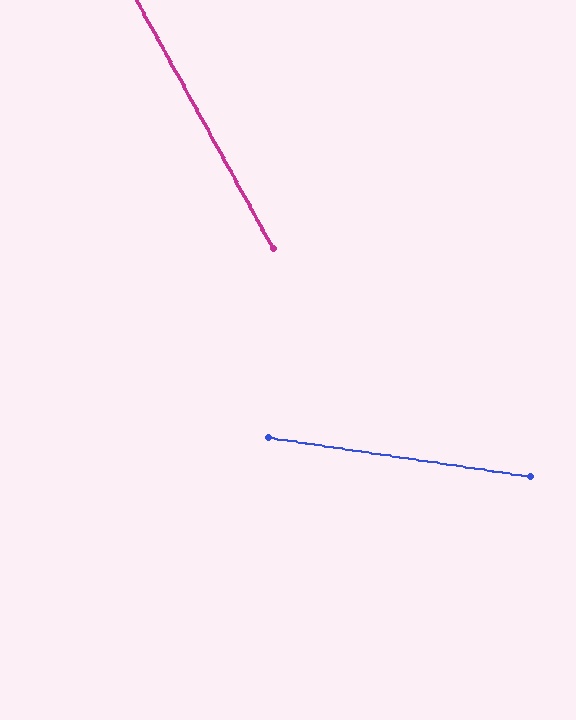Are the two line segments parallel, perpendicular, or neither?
Neither parallel nor perpendicular — they differ by about 53°.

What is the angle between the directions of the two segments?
Approximately 53 degrees.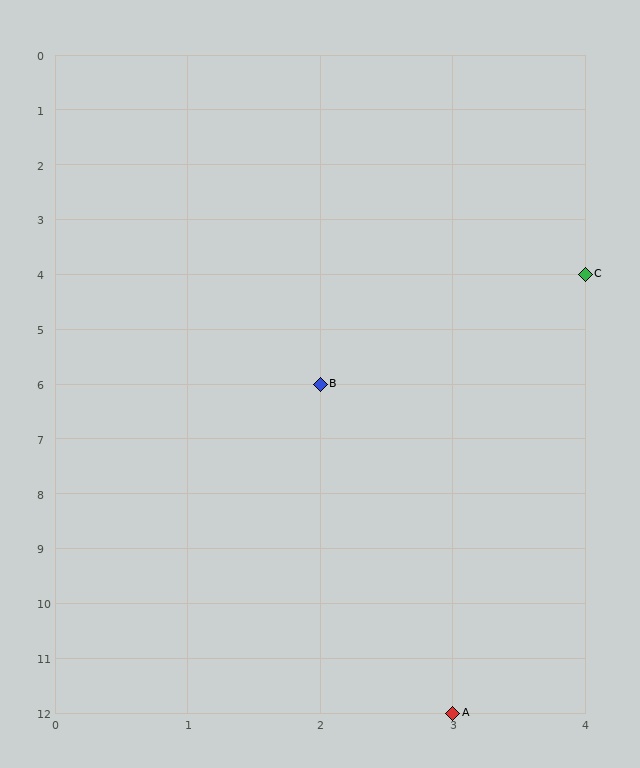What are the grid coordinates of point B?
Point B is at grid coordinates (2, 6).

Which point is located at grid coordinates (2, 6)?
Point B is at (2, 6).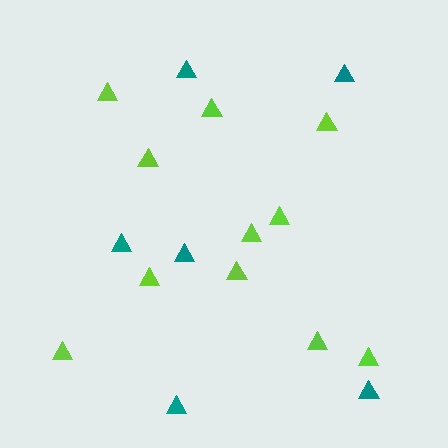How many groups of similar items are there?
There are 2 groups: one group of teal triangles (6) and one group of lime triangles (11).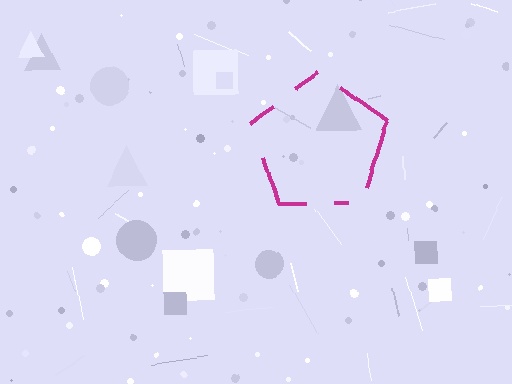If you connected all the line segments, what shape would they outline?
They would outline a pentagon.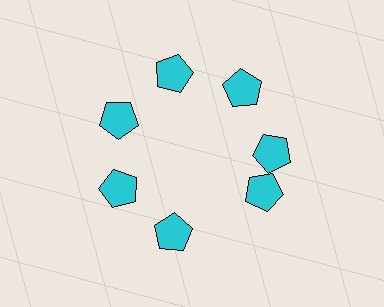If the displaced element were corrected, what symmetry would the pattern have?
It would have 7-fold rotational symmetry — the pattern would map onto itself every 51 degrees.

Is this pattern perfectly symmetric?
No. The 7 cyan pentagons are arranged in a ring, but one element near the 5 o'clock position is rotated out of alignment along the ring, breaking the 7-fold rotational symmetry.